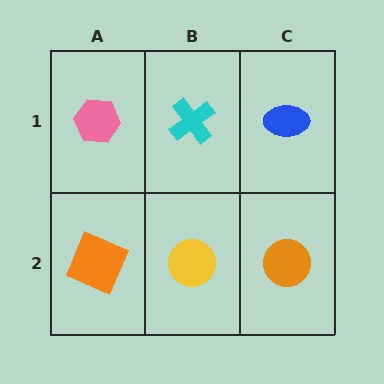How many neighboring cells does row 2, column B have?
3.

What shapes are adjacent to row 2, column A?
A pink hexagon (row 1, column A), a yellow circle (row 2, column B).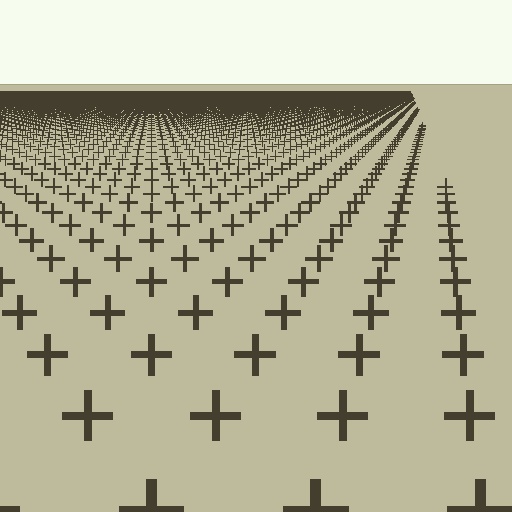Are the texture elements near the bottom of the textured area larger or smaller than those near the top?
Larger. Near the bottom, elements are closer to the viewer and appear at a bigger on-screen size.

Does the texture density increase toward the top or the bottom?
Density increases toward the top.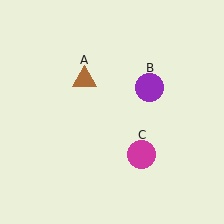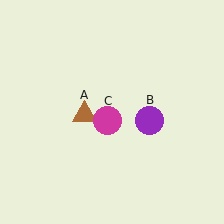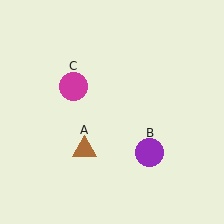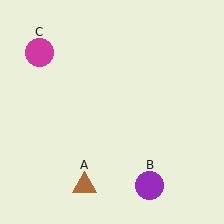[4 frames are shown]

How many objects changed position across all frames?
3 objects changed position: brown triangle (object A), purple circle (object B), magenta circle (object C).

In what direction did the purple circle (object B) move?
The purple circle (object B) moved down.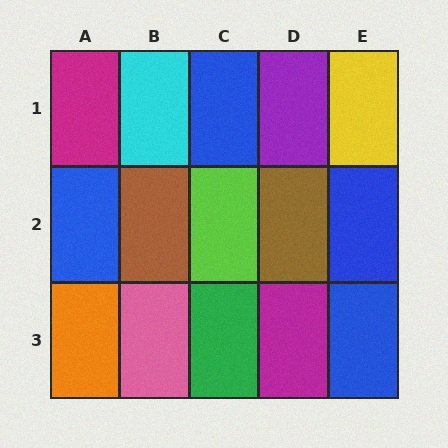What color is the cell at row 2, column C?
Lime.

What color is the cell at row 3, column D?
Magenta.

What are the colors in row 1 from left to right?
Magenta, cyan, blue, purple, yellow.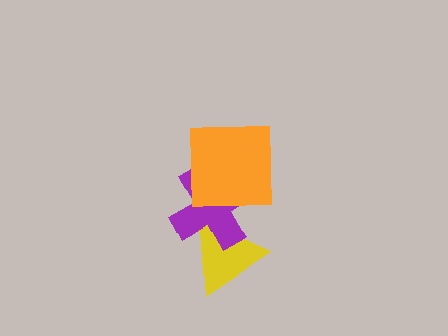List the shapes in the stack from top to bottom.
From top to bottom: the orange square, the purple cross, the yellow triangle.